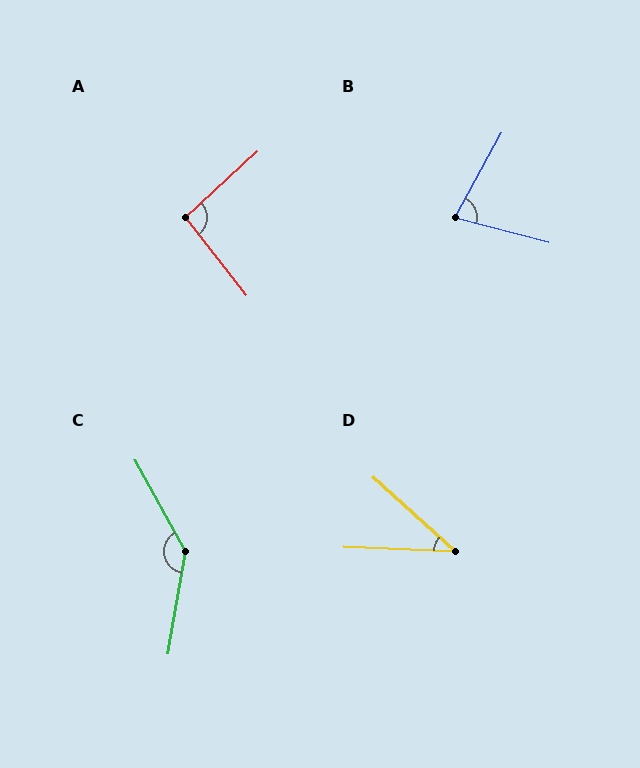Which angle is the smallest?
D, at approximately 40 degrees.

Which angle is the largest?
C, at approximately 141 degrees.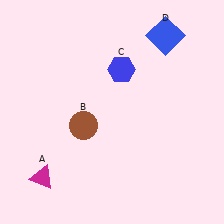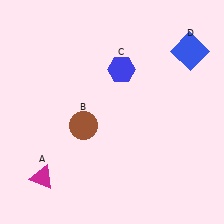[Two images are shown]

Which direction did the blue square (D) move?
The blue square (D) moved right.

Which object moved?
The blue square (D) moved right.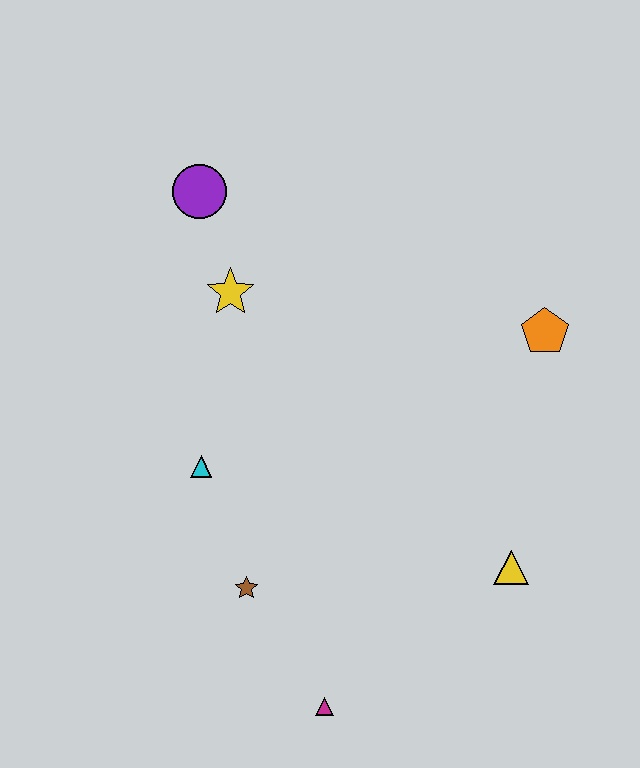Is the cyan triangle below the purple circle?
Yes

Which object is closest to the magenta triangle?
The brown star is closest to the magenta triangle.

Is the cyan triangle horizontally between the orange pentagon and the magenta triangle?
No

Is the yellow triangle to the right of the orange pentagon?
No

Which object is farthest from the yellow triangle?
The purple circle is farthest from the yellow triangle.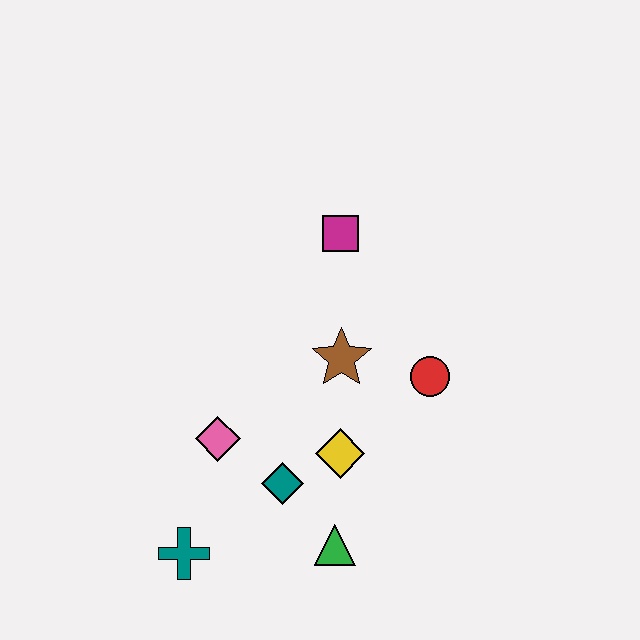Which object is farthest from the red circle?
The teal cross is farthest from the red circle.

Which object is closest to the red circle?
The brown star is closest to the red circle.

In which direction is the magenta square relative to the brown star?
The magenta square is above the brown star.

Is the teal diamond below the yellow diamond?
Yes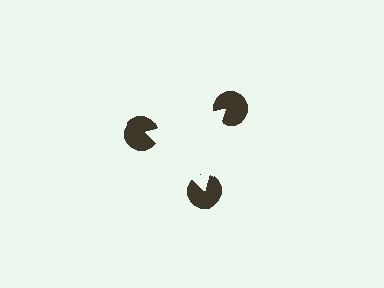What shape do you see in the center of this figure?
An illusory triangle — its edges are inferred from the aligned wedge cuts in the pac-man discs, not physically drawn.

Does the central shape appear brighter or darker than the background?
It typically appears slightly brighter than the background, even though no actual brightness change is drawn.